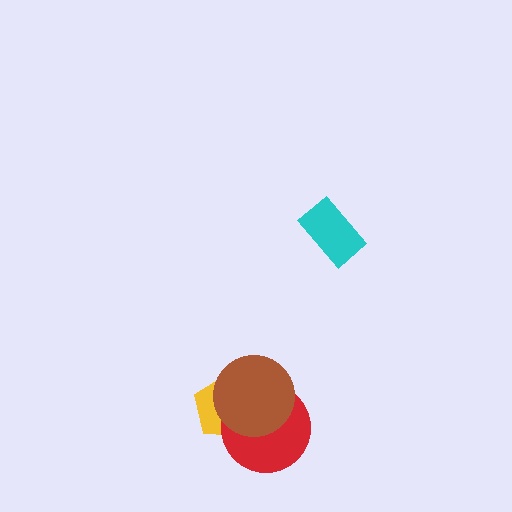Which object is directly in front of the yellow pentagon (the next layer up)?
The red circle is directly in front of the yellow pentagon.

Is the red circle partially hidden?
Yes, it is partially covered by another shape.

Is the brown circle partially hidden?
No, no other shape covers it.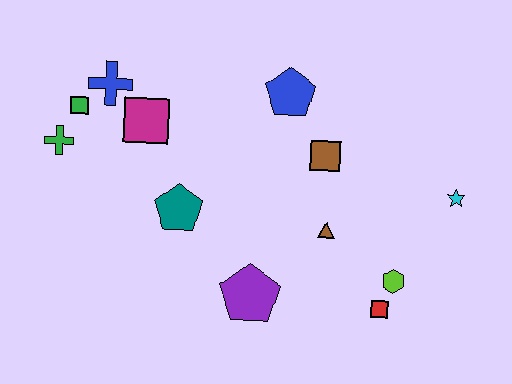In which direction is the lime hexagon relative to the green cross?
The lime hexagon is to the right of the green cross.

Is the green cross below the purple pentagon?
No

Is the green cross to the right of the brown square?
No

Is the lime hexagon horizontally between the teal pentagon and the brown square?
No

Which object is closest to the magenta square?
The blue cross is closest to the magenta square.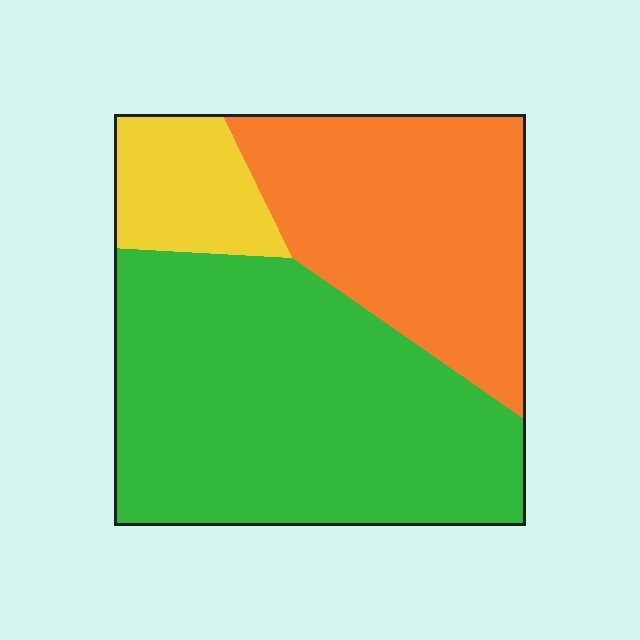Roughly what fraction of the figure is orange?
Orange covers around 35% of the figure.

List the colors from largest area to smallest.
From largest to smallest: green, orange, yellow.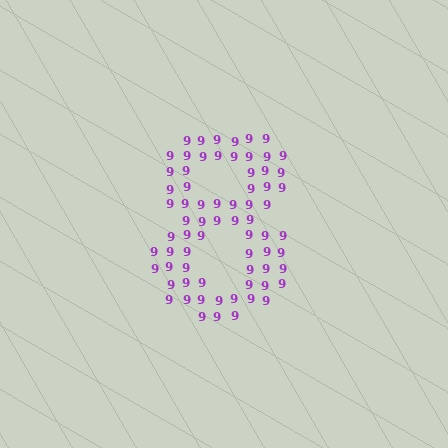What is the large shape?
The large shape is the digit 8.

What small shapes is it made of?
It is made of small digit 9's.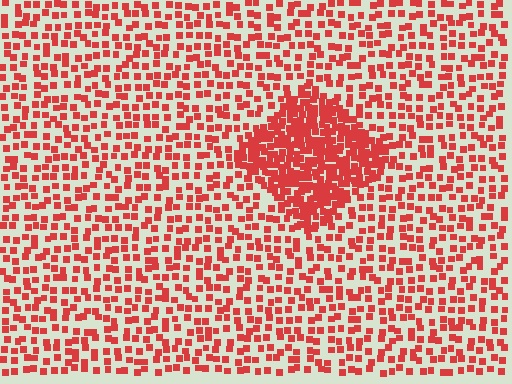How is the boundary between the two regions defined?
The boundary is defined by a change in element density (approximately 2.4x ratio). All elements are the same color, size, and shape.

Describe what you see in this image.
The image contains small red elements arranged at two different densities. A diamond-shaped region is visible where the elements are more densely packed than the surrounding area.